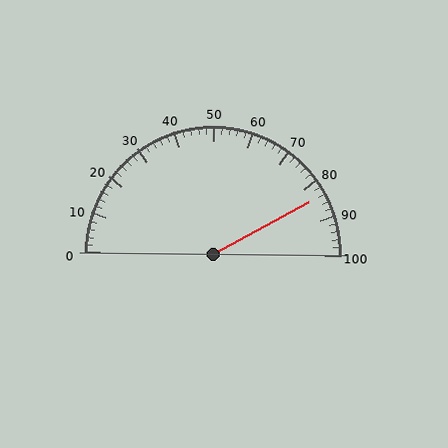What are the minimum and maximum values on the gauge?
The gauge ranges from 0 to 100.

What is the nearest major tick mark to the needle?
The nearest major tick mark is 80.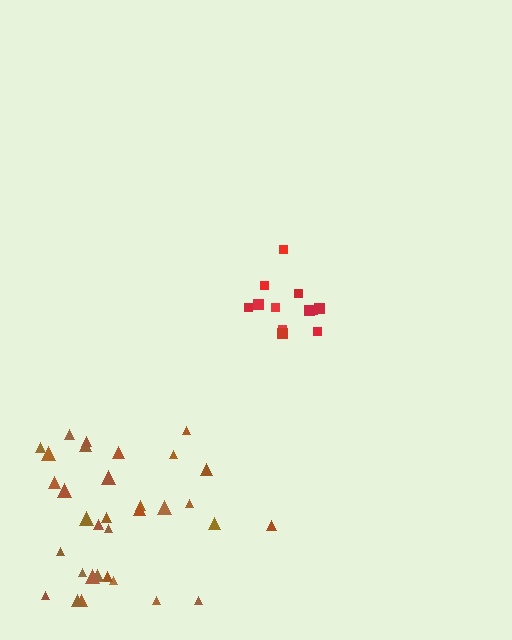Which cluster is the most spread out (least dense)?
Brown.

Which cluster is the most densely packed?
Red.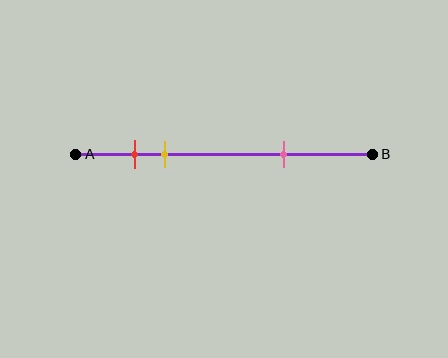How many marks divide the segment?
There are 3 marks dividing the segment.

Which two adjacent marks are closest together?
The red and yellow marks are the closest adjacent pair.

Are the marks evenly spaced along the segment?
No, the marks are not evenly spaced.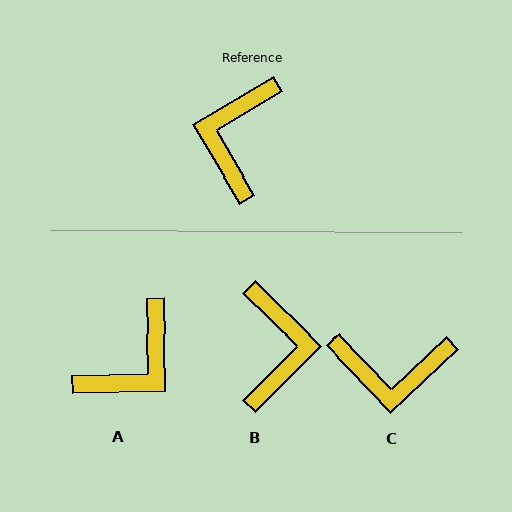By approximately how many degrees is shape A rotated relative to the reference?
Approximately 151 degrees counter-clockwise.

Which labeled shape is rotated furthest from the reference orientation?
B, about 165 degrees away.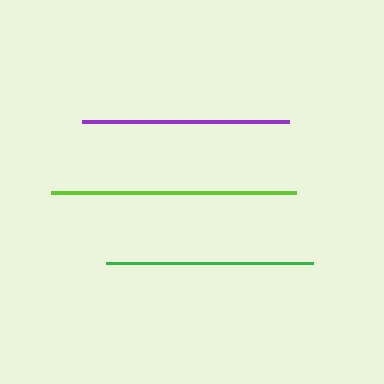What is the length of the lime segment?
The lime segment is approximately 246 pixels long.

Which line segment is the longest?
The lime line is the longest at approximately 246 pixels.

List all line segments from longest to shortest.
From longest to shortest: lime, purple, green.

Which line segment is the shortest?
The green line is the shortest at approximately 207 pixels.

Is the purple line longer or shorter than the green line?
The purple line is longer than the green line.